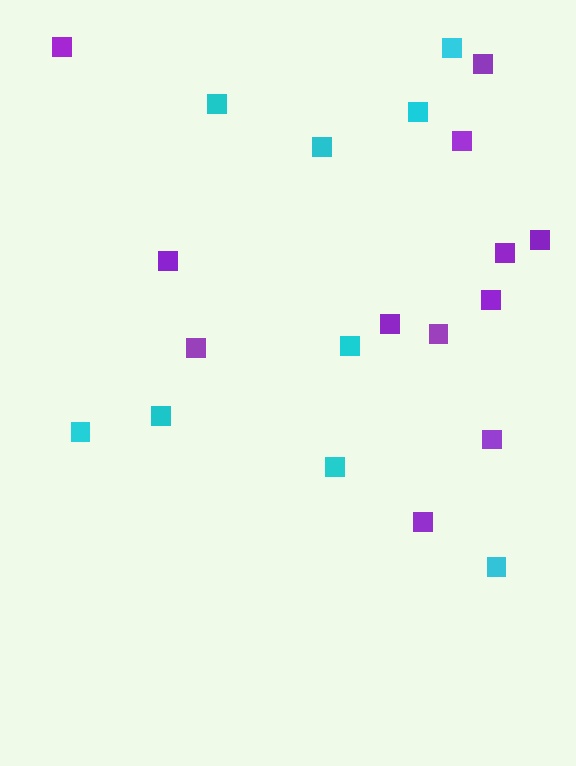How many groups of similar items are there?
There are 2 groups: one group of purple squares (12) and one group of cyan squares (9).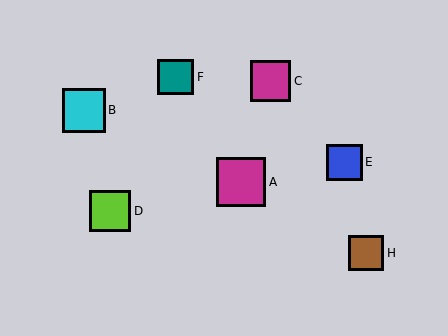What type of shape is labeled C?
Shape C is a magenta square.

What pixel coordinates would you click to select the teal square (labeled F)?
Click at (176, 77) to select the teal square F.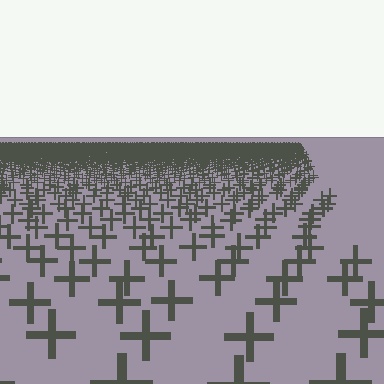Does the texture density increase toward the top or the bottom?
Density increases toward the top.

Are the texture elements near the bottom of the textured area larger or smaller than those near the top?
Larger. Near the bottom, elements are closer to the viewer and appear at a bigger on-screen size.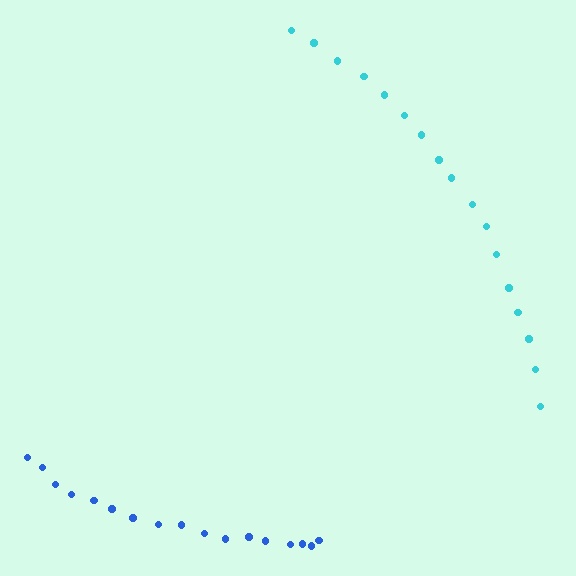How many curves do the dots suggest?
There are 2 distinct paths.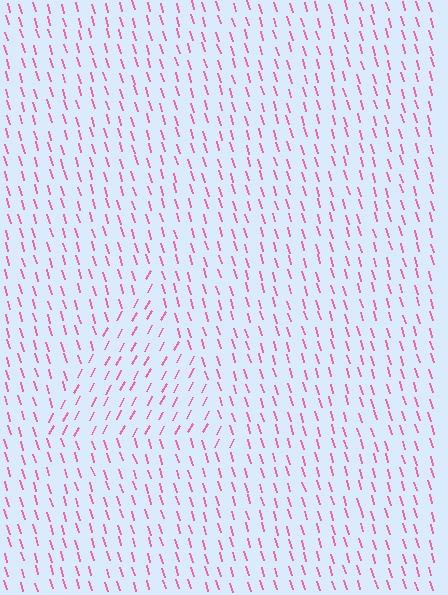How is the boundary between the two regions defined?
The boundary is defined purely by a change in line orientation (approximately 45 degrees difference). All lines are the same color and thickness.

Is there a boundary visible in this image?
Yes, there is a texture boundary formed by a change in line orientation.